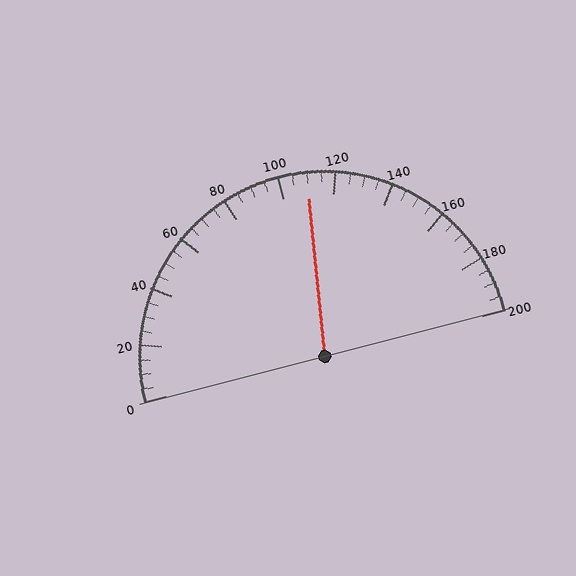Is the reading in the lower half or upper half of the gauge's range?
The reading is in the upper half of the range (0 to 200).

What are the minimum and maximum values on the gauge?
The gauge ranges from 0 to 200.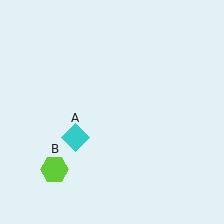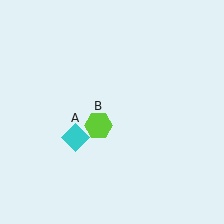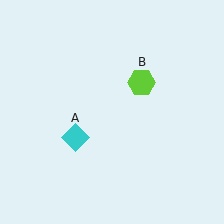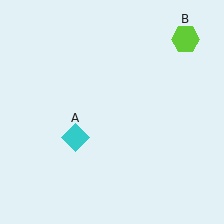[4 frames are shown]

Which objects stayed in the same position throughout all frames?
Cyan diamond (object A) remained stationary.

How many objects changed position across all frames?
1 object changed position: lime hexagon (object B).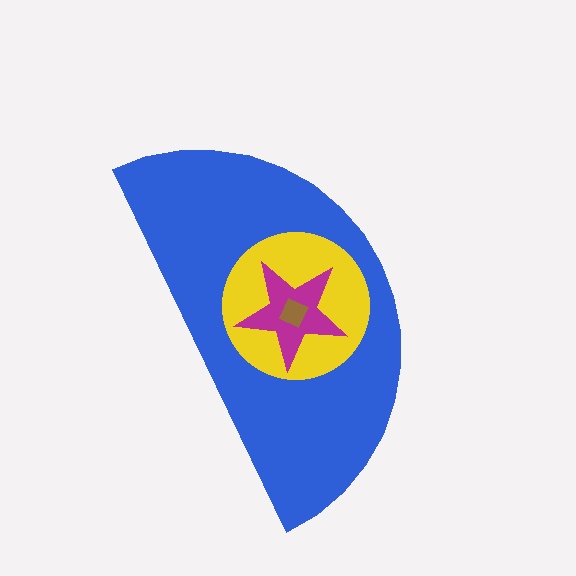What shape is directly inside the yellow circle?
The magenta star.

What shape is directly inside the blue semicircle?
The yellow circle.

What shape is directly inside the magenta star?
The brown diamond.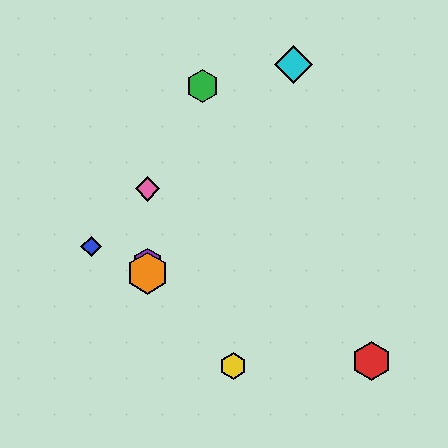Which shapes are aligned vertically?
The purple hexagon, the orange hexagon, the pink diamond are aligned vertically.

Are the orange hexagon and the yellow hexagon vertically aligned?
No, the orange hexagon is at x≈147 and the yellow hexagon is at x≈233.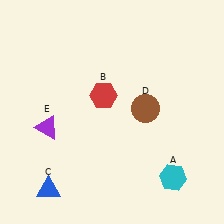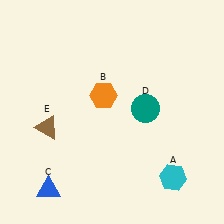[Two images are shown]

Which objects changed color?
B changed from red to orange. D changed from brown to teal. E changed from purple to brown.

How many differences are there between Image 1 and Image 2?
There are 3 differences between the two images.